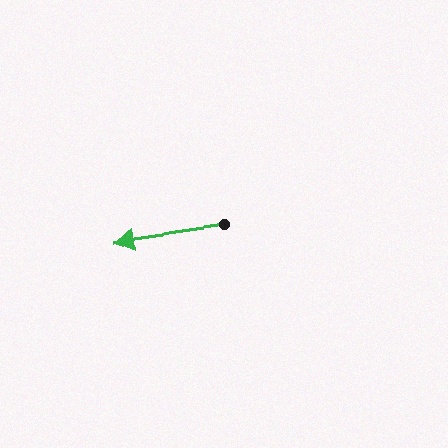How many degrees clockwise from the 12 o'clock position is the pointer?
Approximately 261 degrees.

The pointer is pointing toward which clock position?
Roughly 9 o'clock.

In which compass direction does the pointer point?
West.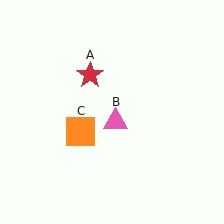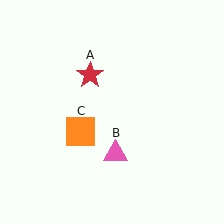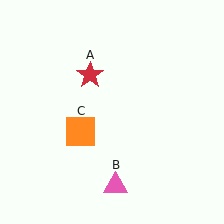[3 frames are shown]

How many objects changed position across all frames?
1 object changed position: pink triangle (object B).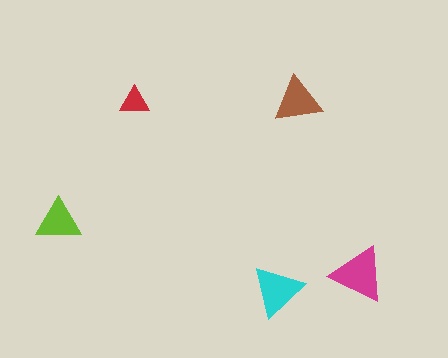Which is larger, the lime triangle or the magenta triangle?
The magenta one.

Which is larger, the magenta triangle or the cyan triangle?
The magenta one.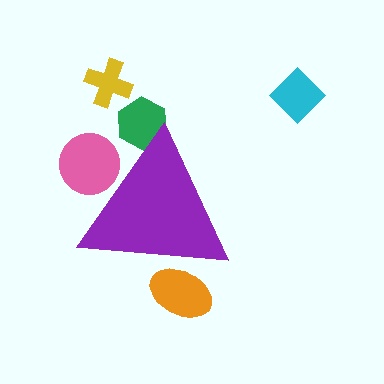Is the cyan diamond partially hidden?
No, the cyan diamond is fully visible.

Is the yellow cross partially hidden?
No, the yellow cross is fully visible.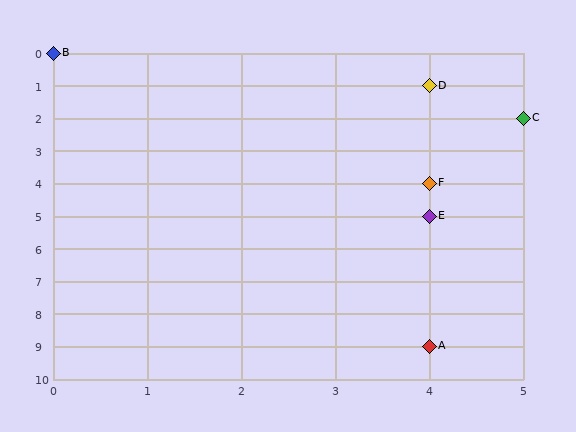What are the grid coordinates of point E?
Point E is at grid coordinates (4, 5).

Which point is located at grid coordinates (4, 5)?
Point E is at (4, 5).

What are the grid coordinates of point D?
Point D is at grid coordinates (4, 1).